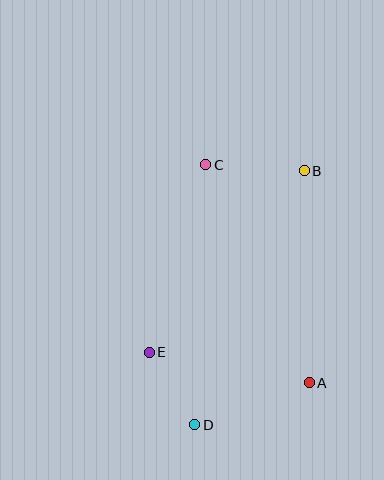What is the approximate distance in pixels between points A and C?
The distance between A and C is approximately 241 pixels.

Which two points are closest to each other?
Points D and E are closest to each other.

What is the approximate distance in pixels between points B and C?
The distance between B and C is approximately 99 pixels.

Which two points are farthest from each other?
Points B and D are farthest from each other.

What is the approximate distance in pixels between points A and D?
The distance between A and D is approximately 122 pixels.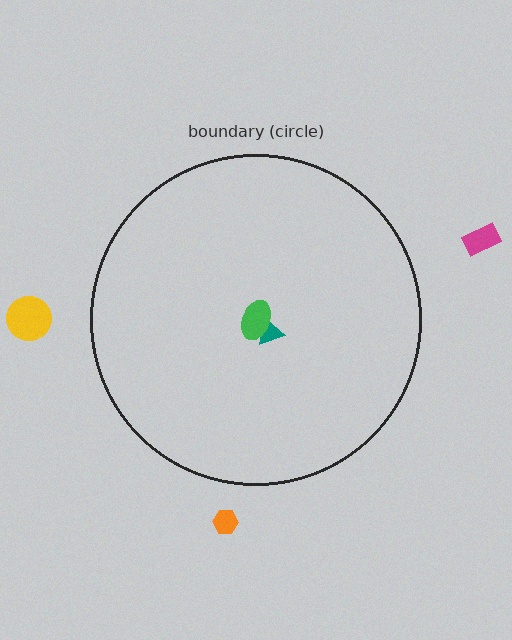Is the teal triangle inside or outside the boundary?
Inside.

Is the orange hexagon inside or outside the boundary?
Outside.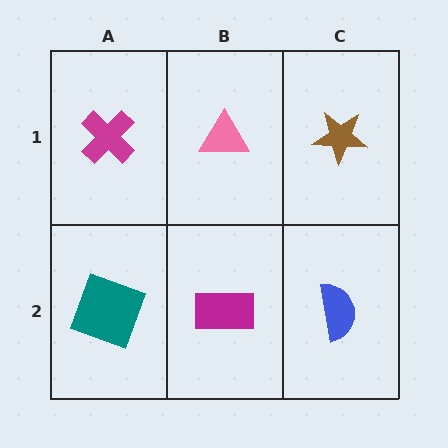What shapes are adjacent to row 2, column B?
A pink triangle (row 1, column B), a teal square (row 2, column A), a blue semicircle (row 2, column C).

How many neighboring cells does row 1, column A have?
2.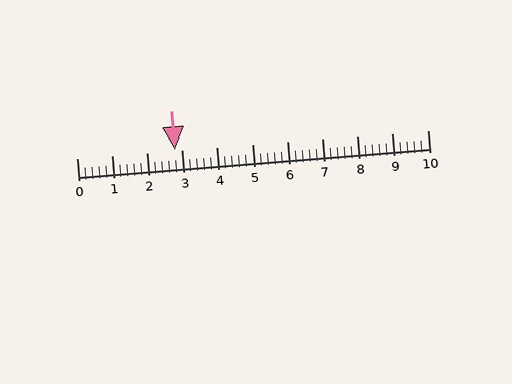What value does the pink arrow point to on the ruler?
The pink arrow points to approximately 2.8.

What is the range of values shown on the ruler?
The ruler shows values from 0 to 10.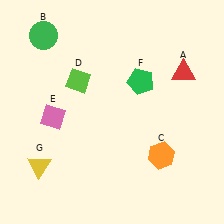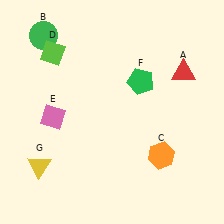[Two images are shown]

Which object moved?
The lime diamond (D) moved up.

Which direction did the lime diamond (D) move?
The lime diamond (D) moved up.